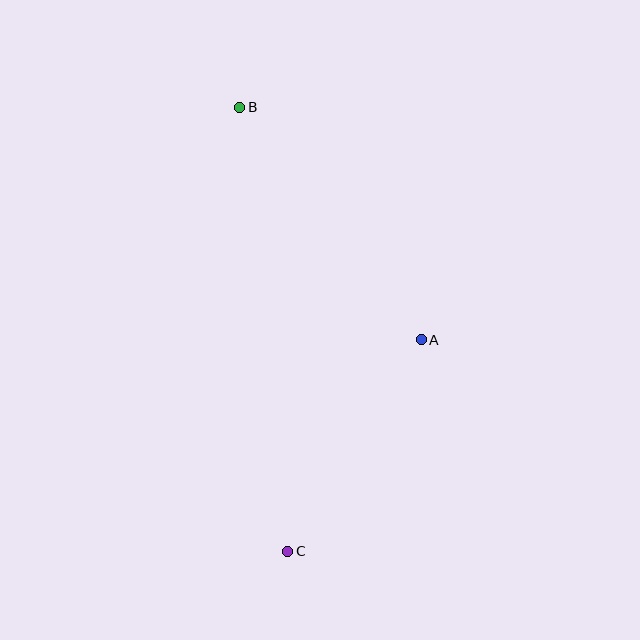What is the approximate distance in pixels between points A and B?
The distance between A and B is approximately 295 pixels.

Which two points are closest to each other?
Points A and C are closest to each other.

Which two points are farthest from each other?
Points B and C are farthest from each other.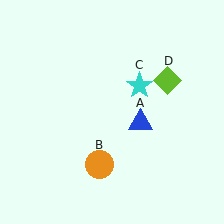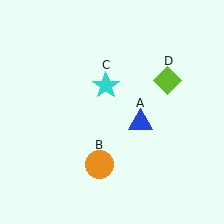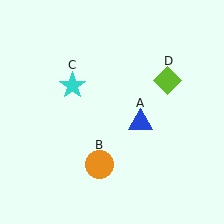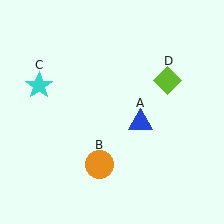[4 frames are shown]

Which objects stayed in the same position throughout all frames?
Blue triangle (object A) and orange circle (object B) and lime diamond (object D) remained stationary.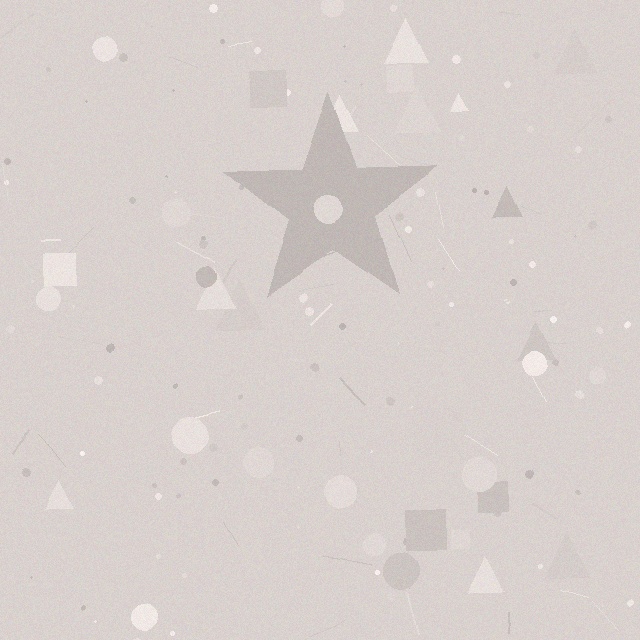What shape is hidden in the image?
A star is hidden in the image.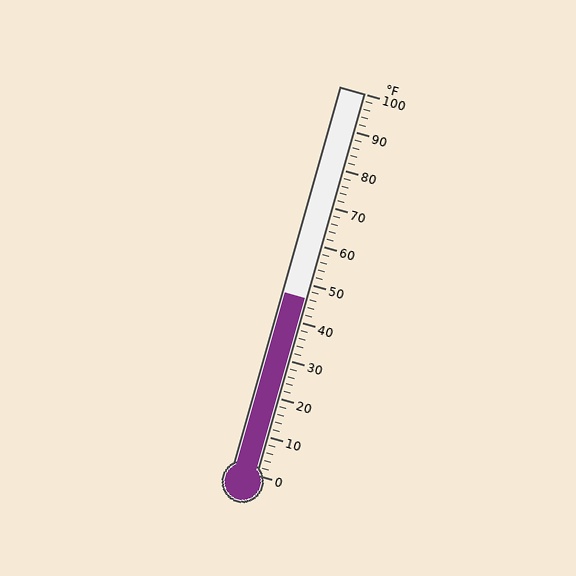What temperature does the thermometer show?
The thermometer shows approximately 46°F.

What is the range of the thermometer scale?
The thermometer scale ranges from 0°F to 100°F.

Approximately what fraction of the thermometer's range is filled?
The thermometer is filled to approximately 45% of its range.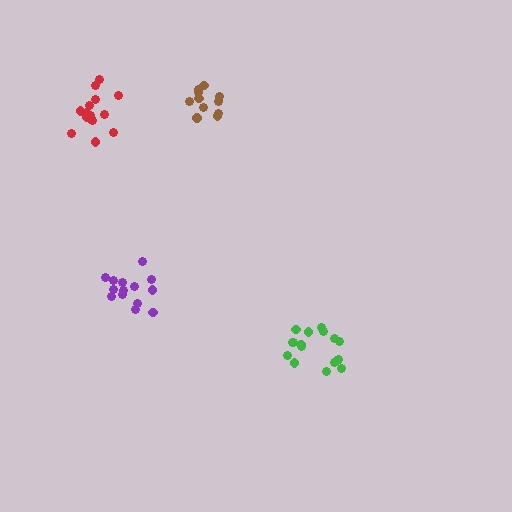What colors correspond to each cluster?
The clusters are colored: red, brown, green, purple.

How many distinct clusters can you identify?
There are 4 distinct clusters.